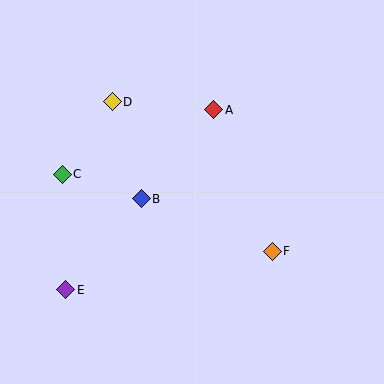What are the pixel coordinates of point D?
Point D is at (112, 102).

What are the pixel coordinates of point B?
Point B is at (141, 199).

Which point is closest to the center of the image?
Point B at (141, 199) is closest to the center.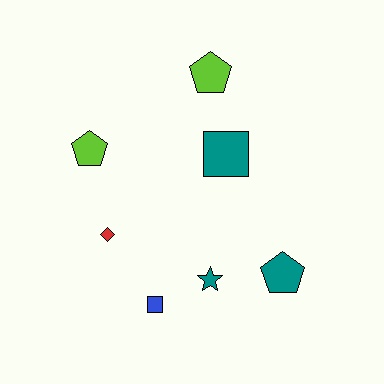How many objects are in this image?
There are 7 objects.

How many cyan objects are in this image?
There are no cyan objects.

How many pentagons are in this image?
There are 3 pentagons.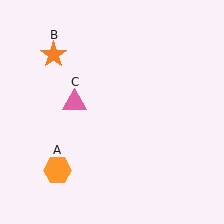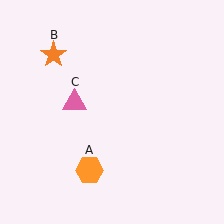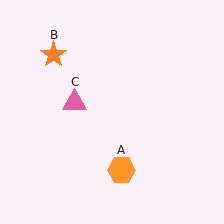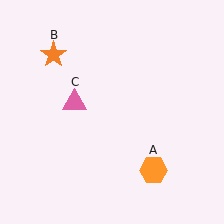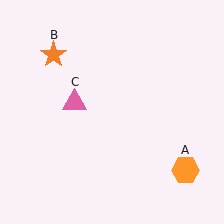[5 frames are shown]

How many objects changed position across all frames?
1 object changed position: orange hexagon (object A).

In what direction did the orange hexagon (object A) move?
The orange hexagon (object A) moved right.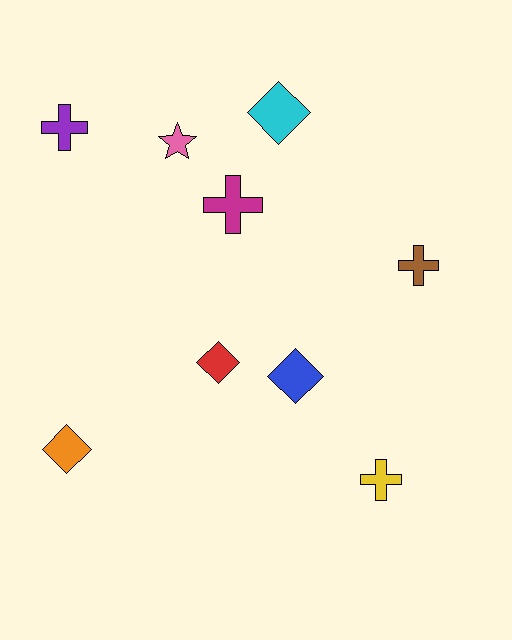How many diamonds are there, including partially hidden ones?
There are 4 diamonds.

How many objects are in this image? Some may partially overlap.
There are 9 objects.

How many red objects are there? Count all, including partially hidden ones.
There is 1 red object.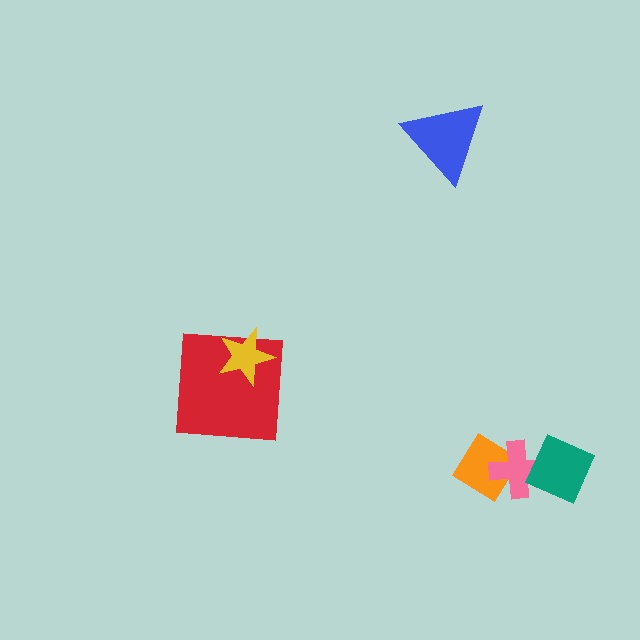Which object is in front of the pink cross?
The teal diamond is in front of the pink cross.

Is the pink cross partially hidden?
Yes, it is partially covered by another shape.